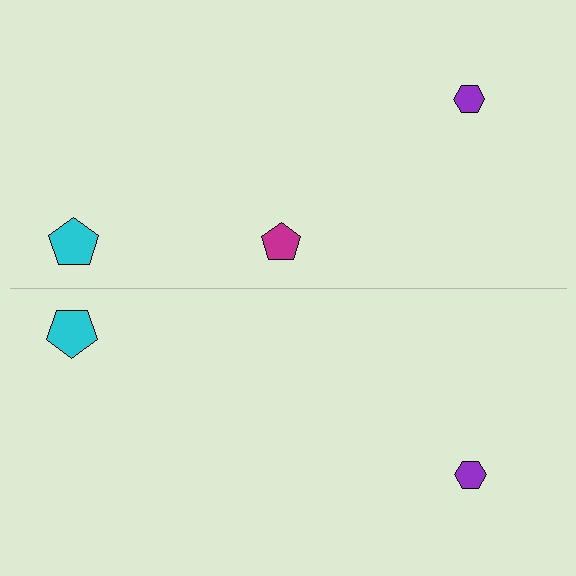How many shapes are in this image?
There are 5 shapes in this image.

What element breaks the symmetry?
A magenta pentagon is missing from the bottom side.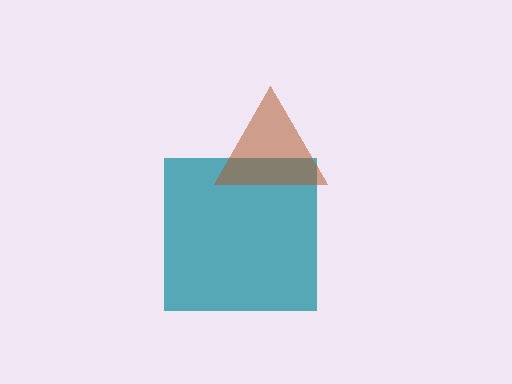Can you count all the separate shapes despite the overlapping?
Yes, there are 2 separate shapes.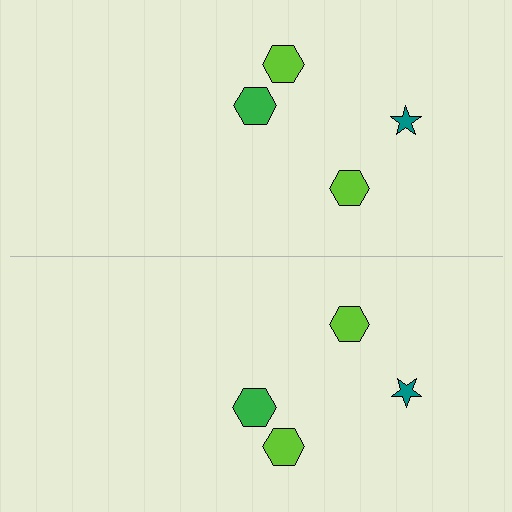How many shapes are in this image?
There are 8 shapes in this image.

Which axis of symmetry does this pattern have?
The pattern has a horizontal axis of symmetry running through the center of the image.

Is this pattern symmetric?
Yes, this pattern has bilateral (reflection) symmetry.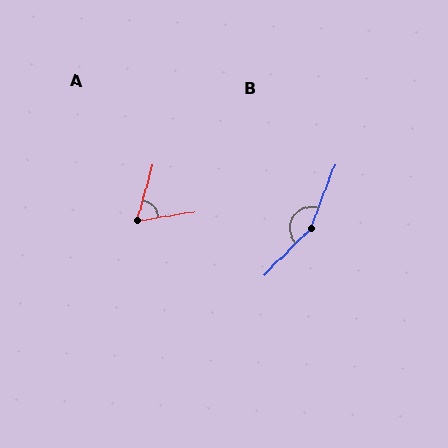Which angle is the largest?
B, at approximately 156 degrees.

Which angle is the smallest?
A, at approximately 65 degrees.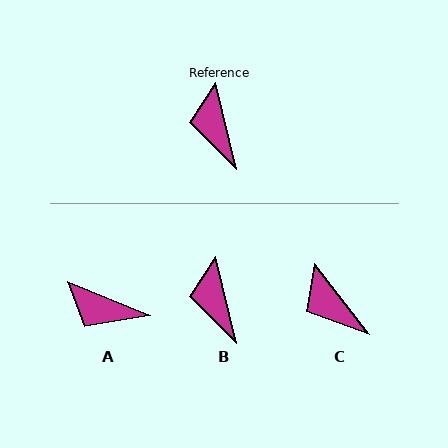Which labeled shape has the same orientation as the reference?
B.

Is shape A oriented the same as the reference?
No, it is off by about 54 degrees.